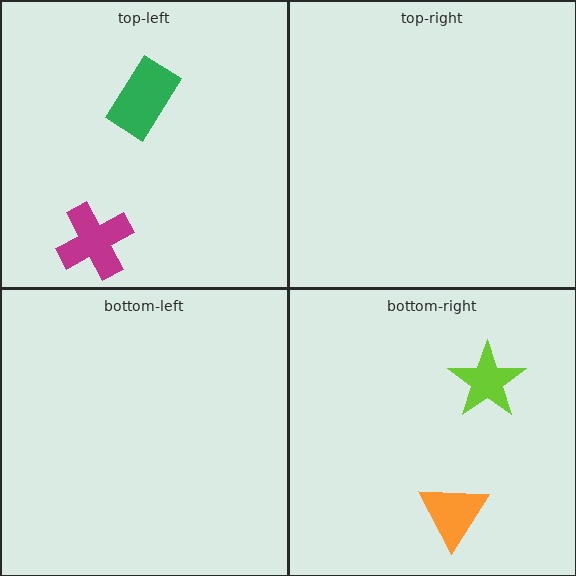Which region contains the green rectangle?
The top-left region.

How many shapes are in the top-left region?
2.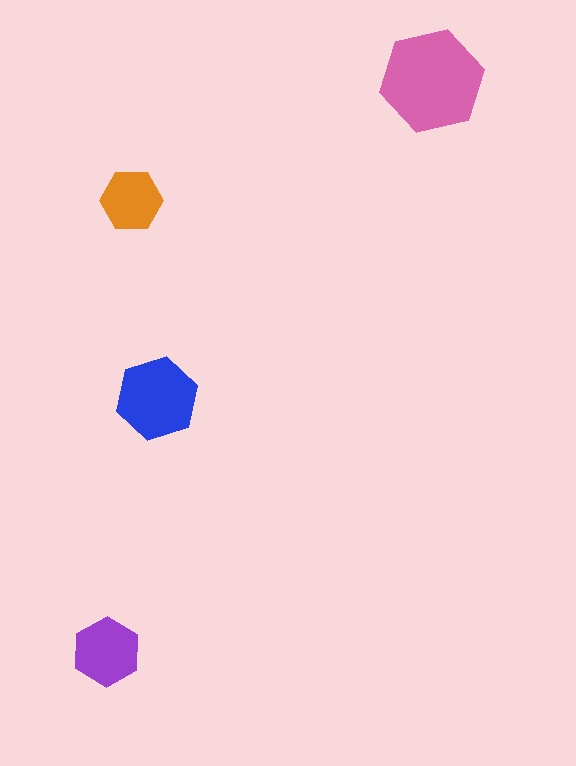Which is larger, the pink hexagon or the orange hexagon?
The pink one.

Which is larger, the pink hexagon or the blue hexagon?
The pink one.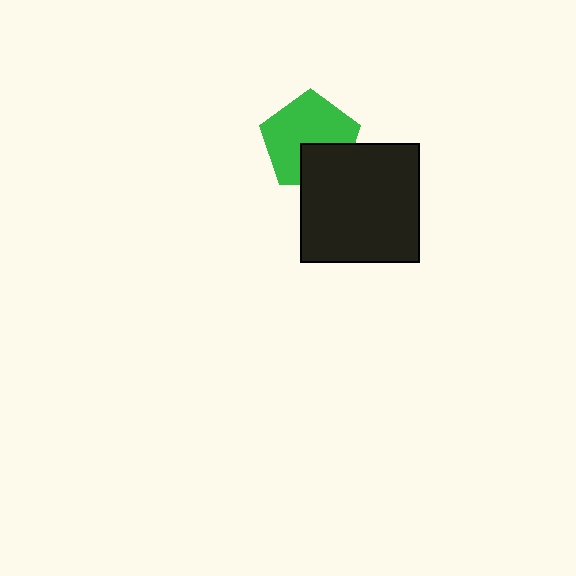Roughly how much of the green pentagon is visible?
Most of it is visible (roughly 70%).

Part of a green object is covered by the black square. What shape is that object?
It is a pentagon.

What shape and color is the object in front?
The object in front is a black square.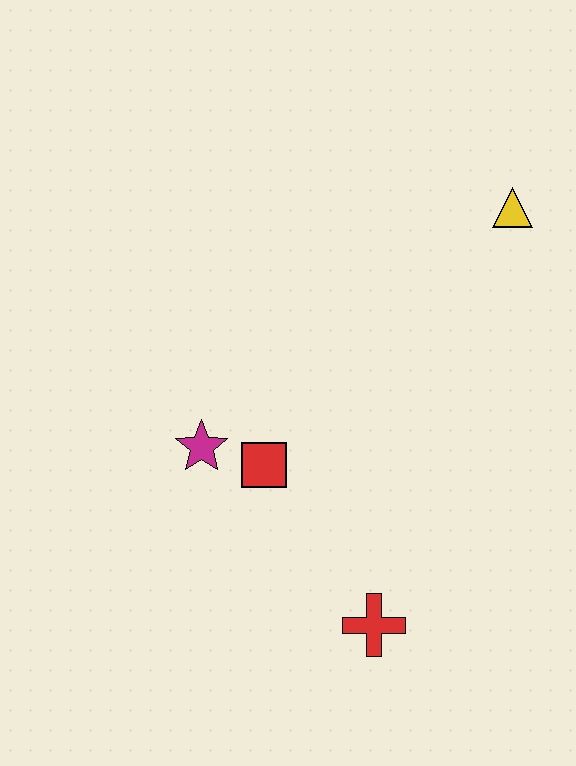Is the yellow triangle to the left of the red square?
No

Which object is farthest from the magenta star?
The yellow triangle is farthest from the magenta star.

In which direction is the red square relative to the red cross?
The red square is above the red cross.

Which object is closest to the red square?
The magenta star is closest to the red square.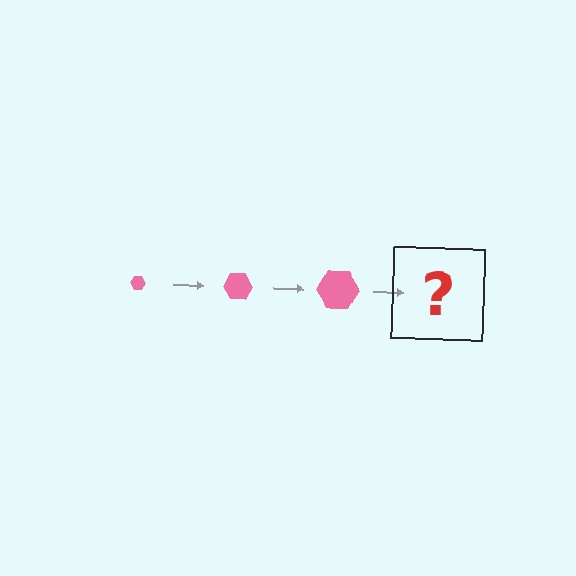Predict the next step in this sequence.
The next step is a pink hexagon, larger than the previous one.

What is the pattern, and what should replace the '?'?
The pattern is that the hexagon gets progressively larger each step. The '?' should be a pink hexagon, larger than the previous one.